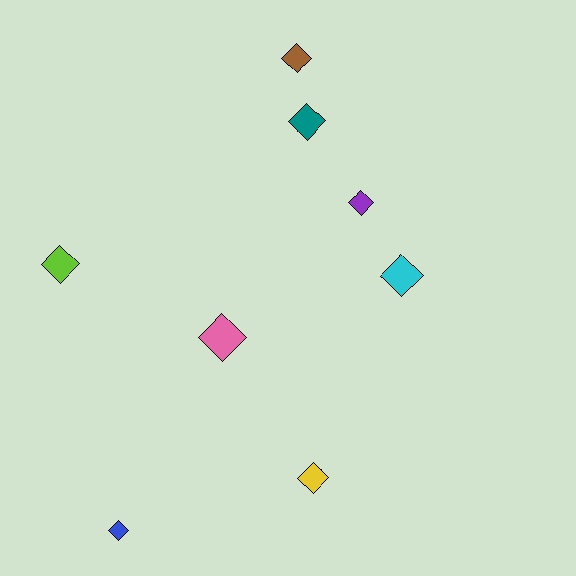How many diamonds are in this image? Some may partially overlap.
There are 8 diamonds.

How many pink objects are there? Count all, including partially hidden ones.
There is 1 pink object.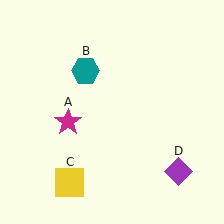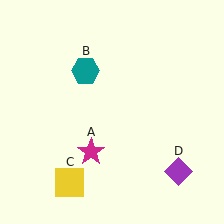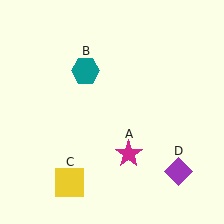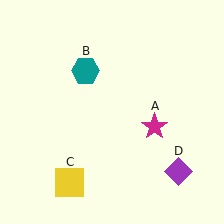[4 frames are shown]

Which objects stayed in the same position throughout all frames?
Teal hexagon (object B) and yellow square (object C) and purple diamond (object D) remained stationary.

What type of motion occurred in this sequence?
The magenta star (object A) rotated counterclockwise around the center of the scene.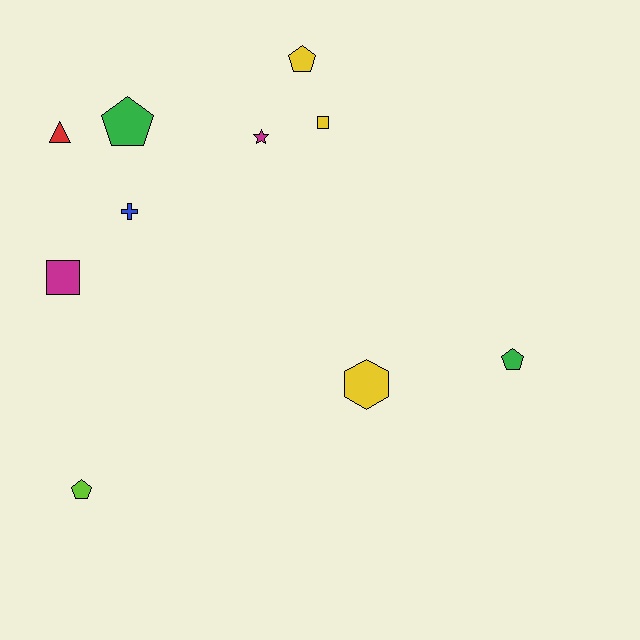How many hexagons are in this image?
There is 1 hexagon.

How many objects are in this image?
There are 10 objects.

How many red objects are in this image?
There is 1 red object.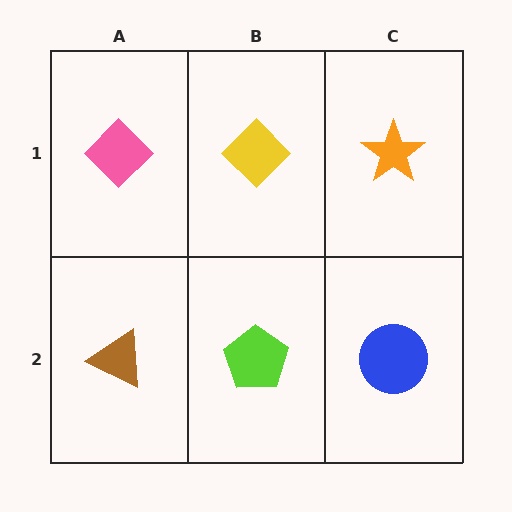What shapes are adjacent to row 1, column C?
A blue circle (row 2, column C), a yellow diamond (row 1, column B).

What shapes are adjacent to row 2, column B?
A yellow diamond (row 1, column B), a brown triangle (row 2, column A), a blue circle (row 2, column C).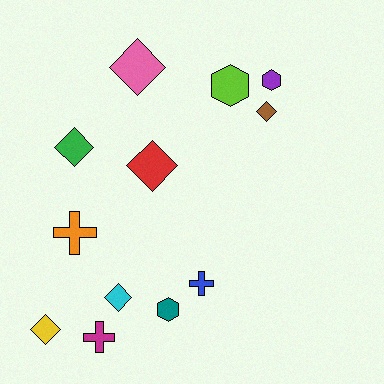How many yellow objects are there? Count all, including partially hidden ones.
There is 1 yellow object.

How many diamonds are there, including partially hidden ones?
There are 6 diamonds.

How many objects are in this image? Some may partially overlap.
There are 12 objects.